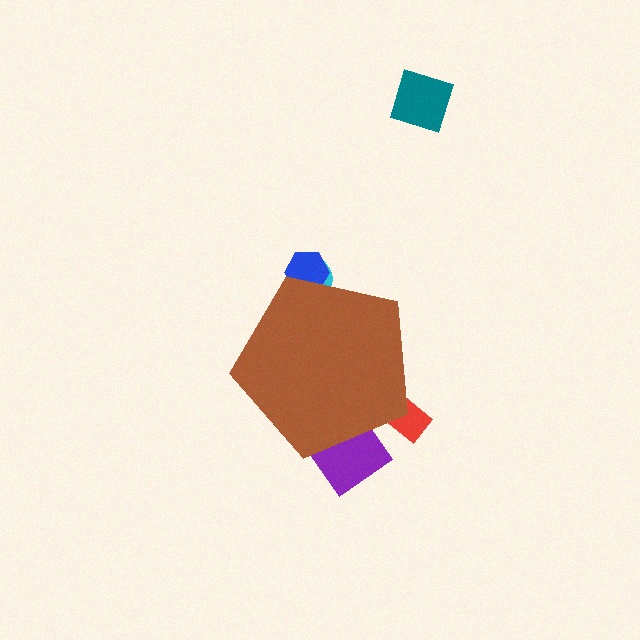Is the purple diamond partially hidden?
Yes, the purple diamond is partially hidden behind the brown pentagon.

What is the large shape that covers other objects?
A brown pentagon.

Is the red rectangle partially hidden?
Yes, the red rectangle is partially hidden behind the brown pentagon.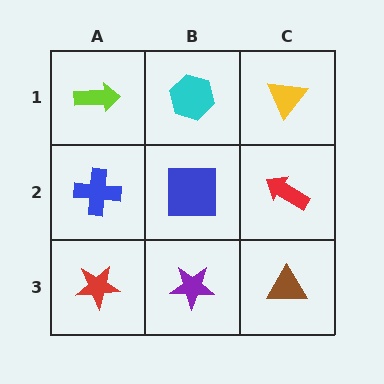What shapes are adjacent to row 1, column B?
A blue square (row 2, column B), a lime arrow (row 1, column A), a yellow triangle (row 1, column C).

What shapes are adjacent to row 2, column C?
A yellow triangle (row 1, column C), a brown triangle (row 3, column C), a blue square (row 2, column B).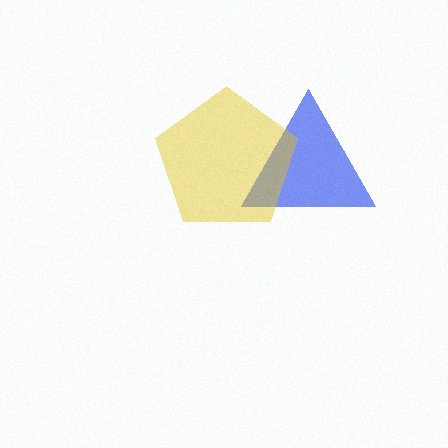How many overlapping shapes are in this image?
There are 2 overlapping shapes in the image.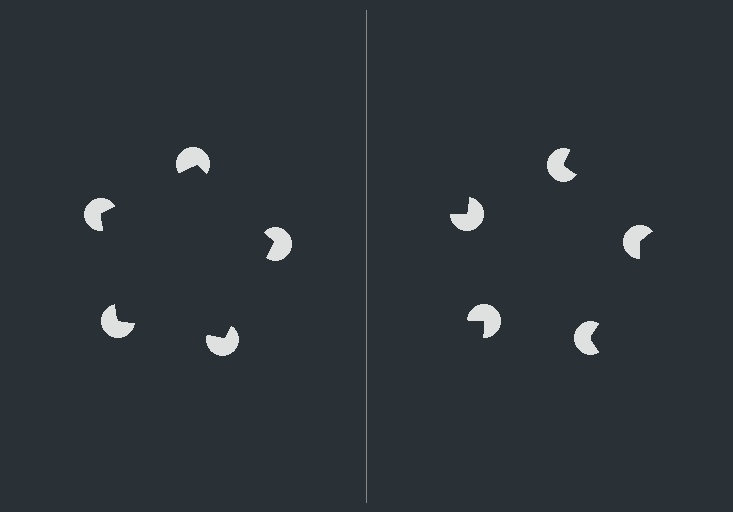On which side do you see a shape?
An illusory pentagon appears on the left side. On the right side the wedge cuts are rotated, so no coherent shape forms.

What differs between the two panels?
The pac-man discs are positioned identically on both sides; only the wedge orientations differ. On the left they align to a pentagon; on the right they are misaligned.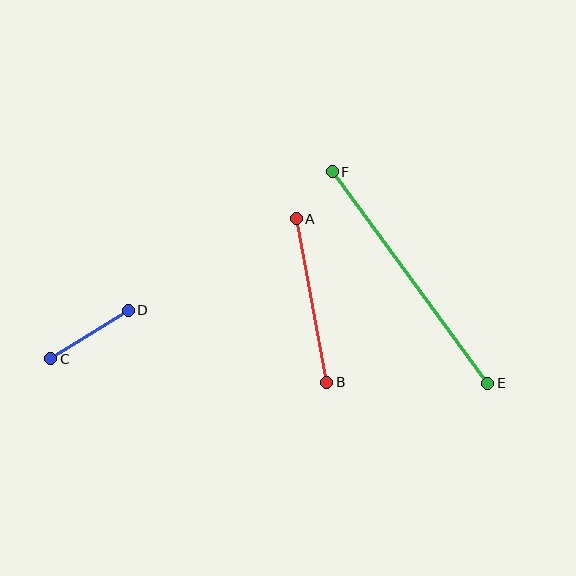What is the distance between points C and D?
The distance is approximately 91 pixels.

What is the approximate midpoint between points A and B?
The midpoint is at approximately (311, 300) pixels.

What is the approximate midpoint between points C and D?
The midpoint is at approximately (90, 334) pixels.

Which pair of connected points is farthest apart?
Points E and F are farthest apart.